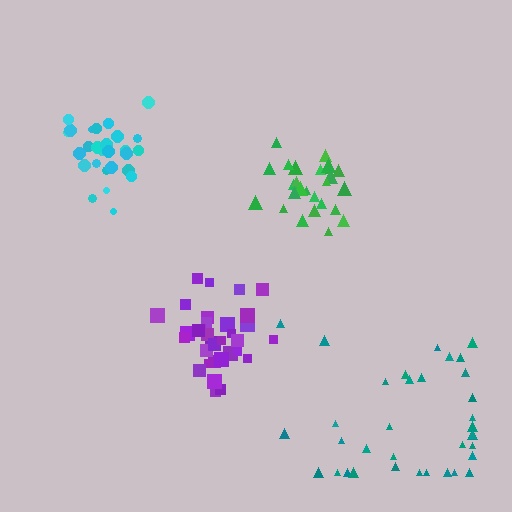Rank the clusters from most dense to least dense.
green, cyan, purple, teal.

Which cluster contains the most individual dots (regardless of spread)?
Teal (35).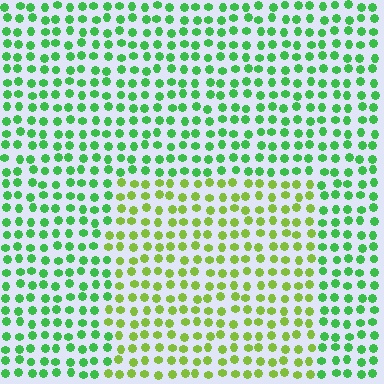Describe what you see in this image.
The image is filled with small green elements in a uniform arrangement. A rectangle-shaped region is visible where the elements are tinted to a slightly different hue, forming a subtle color boundary.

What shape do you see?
I see a rectangle.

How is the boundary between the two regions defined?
The boundary is defined purely by a slight shift in hue (about 39 degrees). Spacing, size, and orientation are identical on both sides.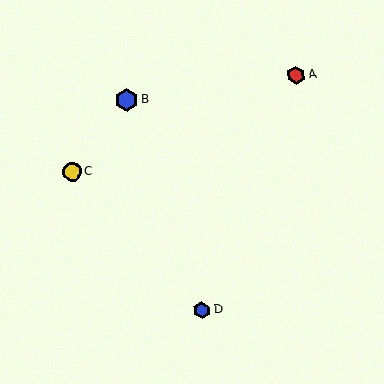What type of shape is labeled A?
Shape A is a red hexagon.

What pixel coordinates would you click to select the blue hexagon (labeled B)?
Click at (127, 100) to select the blue hexagon B.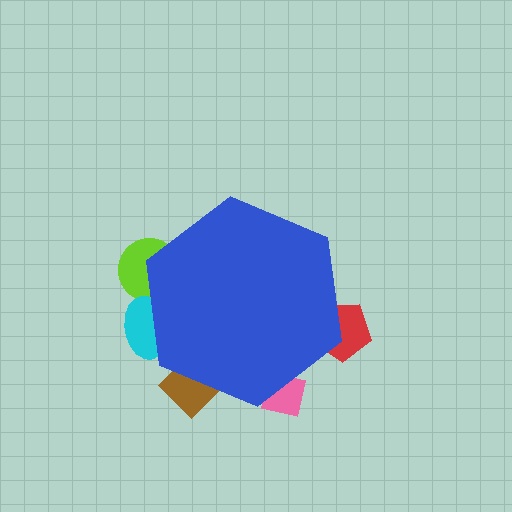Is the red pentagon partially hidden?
Yes, the red pentagon is partially hidden behind the blue hexagon.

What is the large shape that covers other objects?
A blue hexagon.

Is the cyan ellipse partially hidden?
Yes, the cyan ellipse is partially hidden behind the blue hexagon.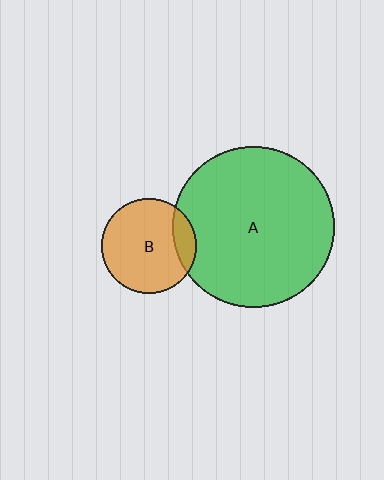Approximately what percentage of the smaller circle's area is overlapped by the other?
Approximately 15%.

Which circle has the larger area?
Circle A (green).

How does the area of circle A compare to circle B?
Approximately 2.9 times.